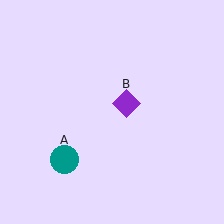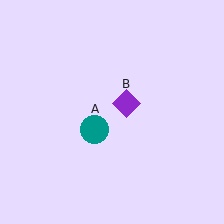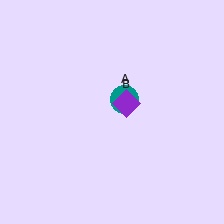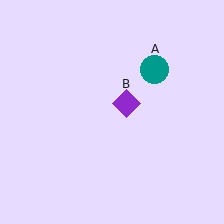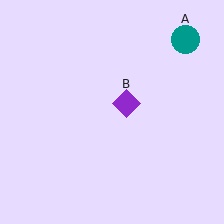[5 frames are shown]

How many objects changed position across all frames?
1 object changed position: teal circle (object A).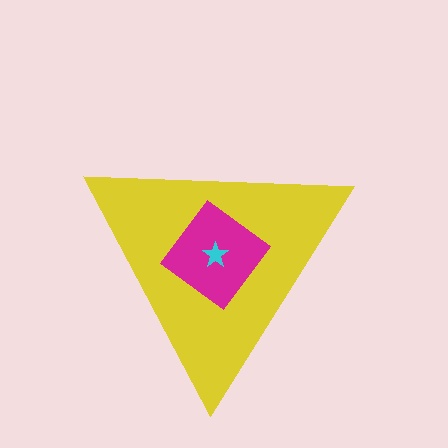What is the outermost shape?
The yellow triangle.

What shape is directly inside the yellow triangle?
The magenta diamond.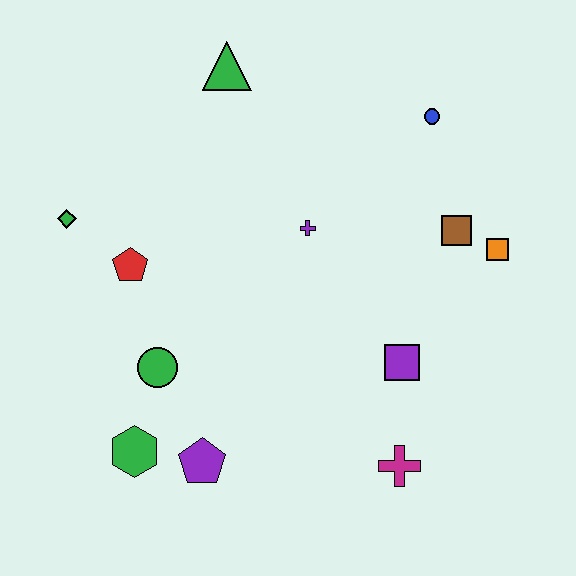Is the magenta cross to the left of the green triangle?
No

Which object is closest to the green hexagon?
The purple pentagon is closest to the green hexagon.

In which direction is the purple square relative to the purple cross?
The purple square is below the purple cross.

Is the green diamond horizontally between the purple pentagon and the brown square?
No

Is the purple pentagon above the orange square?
No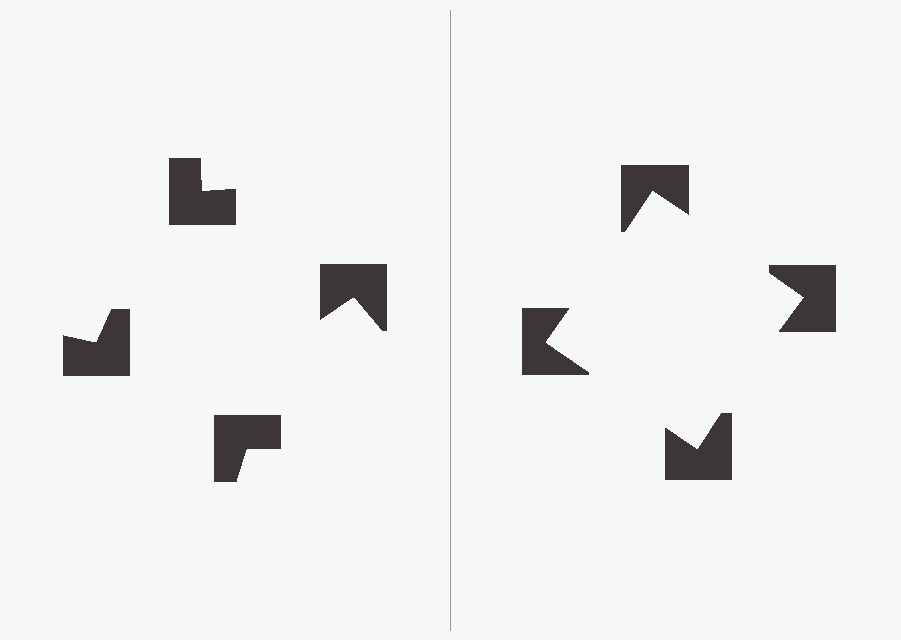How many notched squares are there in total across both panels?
8 — 4 on each side.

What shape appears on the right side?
An illusory square.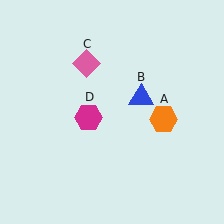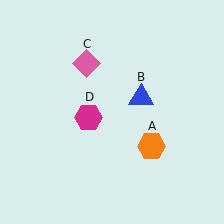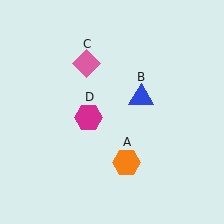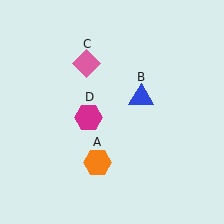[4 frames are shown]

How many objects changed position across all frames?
1 object changed position: orange hexagon (object A).